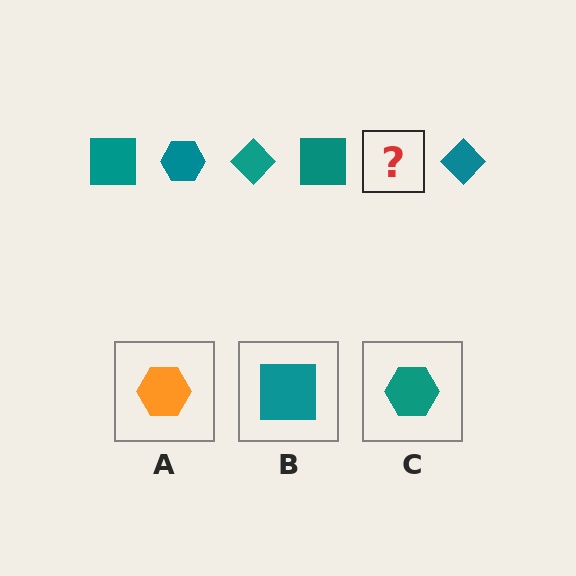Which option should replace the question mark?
Option C.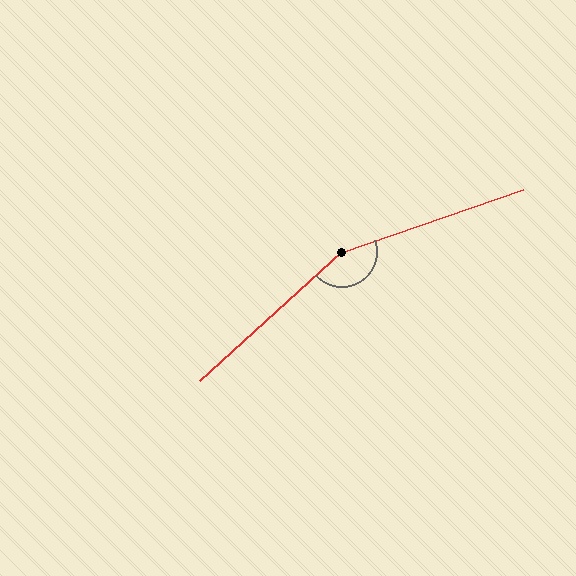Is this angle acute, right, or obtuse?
It is obtuse.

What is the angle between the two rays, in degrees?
Approximately 157 degrees.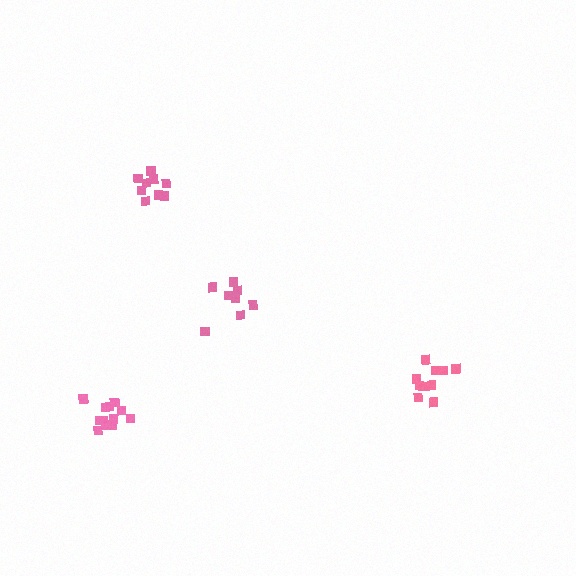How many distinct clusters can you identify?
There are 4 distinct clusters.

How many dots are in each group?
Group 1: 8 dots, Group 2: 9 dots, Group 3: 10 dots, Group 4: 13 dots (40 total).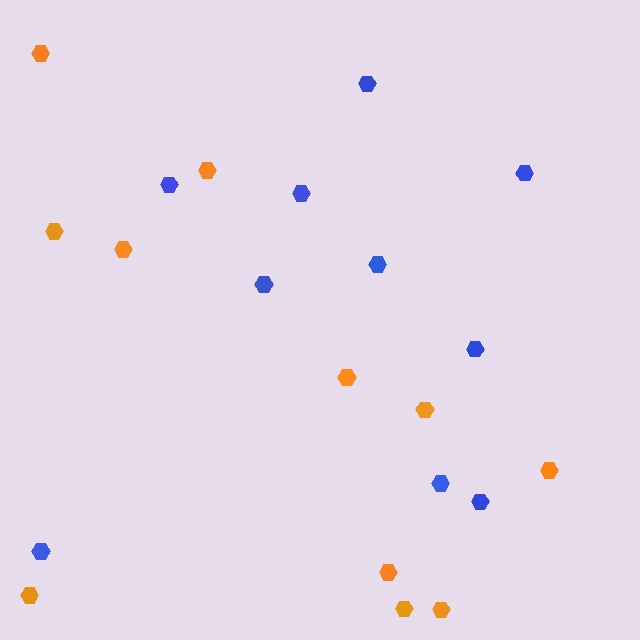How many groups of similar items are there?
There are 2 groups: one group of blue hexagons (10) and one group of orange hexagons (11).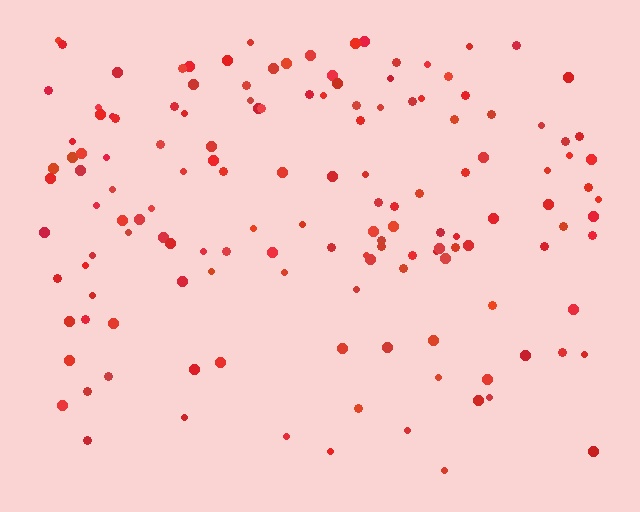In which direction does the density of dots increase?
From bottom to top, with the top side densest.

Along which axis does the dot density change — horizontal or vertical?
Vertical.